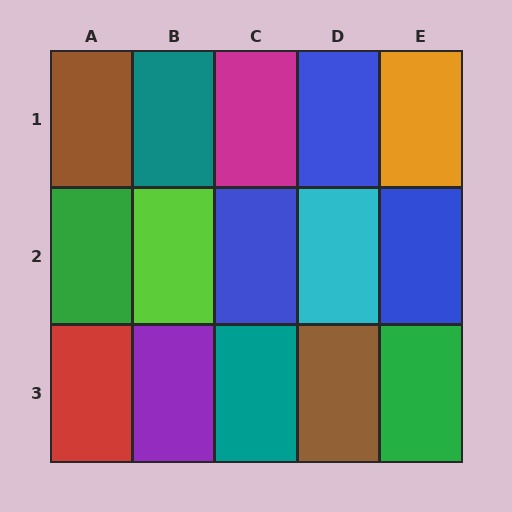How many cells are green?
2 cells are green.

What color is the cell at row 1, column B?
Teal.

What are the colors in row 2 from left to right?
Green, lime, blue, cyan, blue.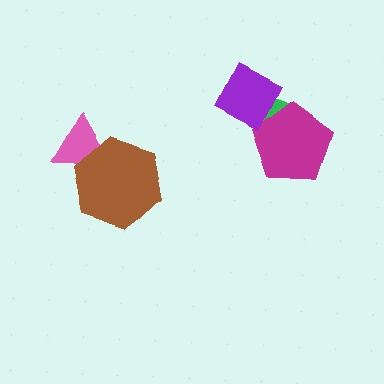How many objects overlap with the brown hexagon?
1 object overlaps with the brown hexagon.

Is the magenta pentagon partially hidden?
Yes, it is partially covered by another shape.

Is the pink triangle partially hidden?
Yes, it is partially covered by another shape.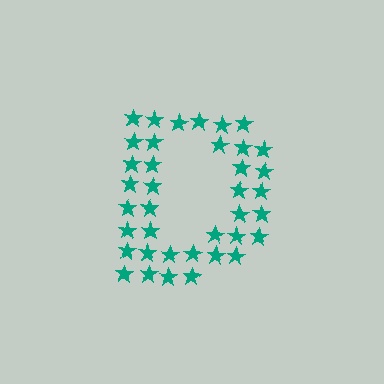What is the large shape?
The large shape is the letter D.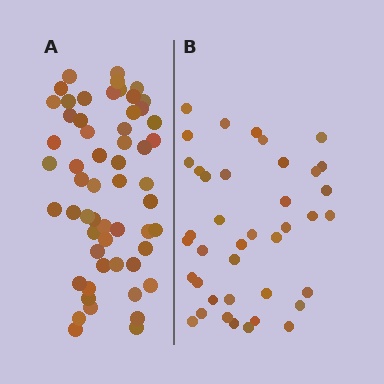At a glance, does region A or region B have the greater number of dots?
Region A (the left region) has more dots.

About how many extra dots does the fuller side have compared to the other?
Region A has approximately 15 more dots than region B.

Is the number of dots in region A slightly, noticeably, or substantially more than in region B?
Region A has noticeably more, but not dramatically so. The ratio is roughly 1.4 to 1.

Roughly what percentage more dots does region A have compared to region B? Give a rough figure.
About 40% more.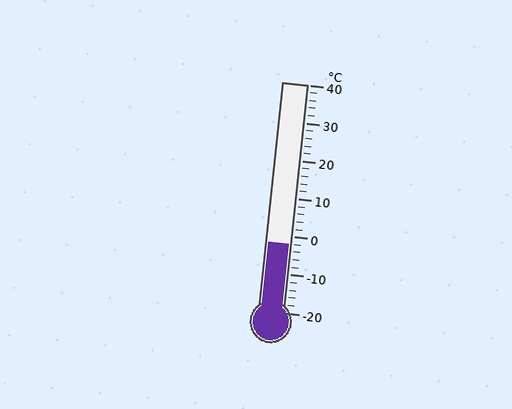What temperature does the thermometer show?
The thermometer shows approximately -2°C.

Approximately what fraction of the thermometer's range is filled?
The thermometer is filled to approximately 30% of its range.